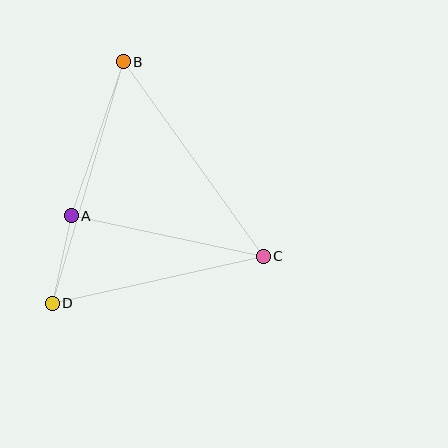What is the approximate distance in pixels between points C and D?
The distance between C and D is approximately 216 pixels.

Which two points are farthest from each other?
Points B and D are farthest from each other.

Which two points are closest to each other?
Points A and D are closest to each other.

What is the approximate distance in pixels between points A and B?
The distance between A and B is approximately 163 pixels.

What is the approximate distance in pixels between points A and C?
The distance between A and C is approximately 196 pixels.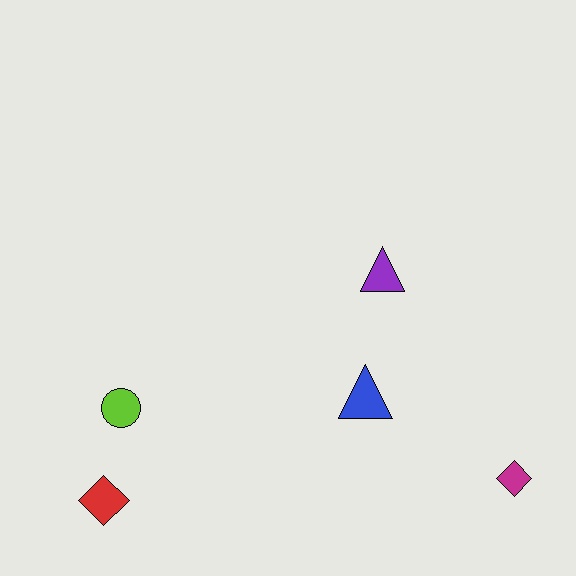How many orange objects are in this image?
There are no orange objects.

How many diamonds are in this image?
There are 2 diamonds.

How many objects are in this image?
There are 5 objects.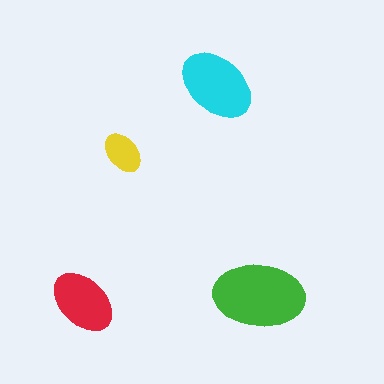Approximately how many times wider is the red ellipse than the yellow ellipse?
About 1.5 times wider.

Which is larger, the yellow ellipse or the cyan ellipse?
The cyan one.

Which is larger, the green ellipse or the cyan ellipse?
The green one.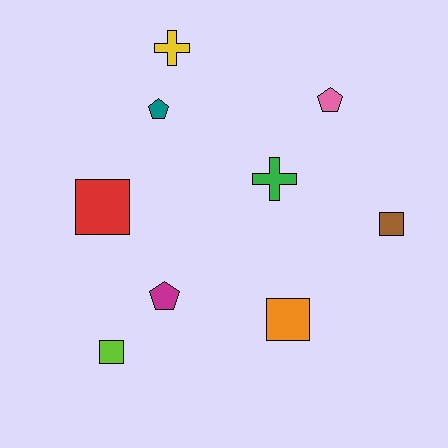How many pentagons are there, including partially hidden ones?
There are 3 pentagons.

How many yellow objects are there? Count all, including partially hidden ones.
There is 1 yellow object.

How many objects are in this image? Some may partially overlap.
There are 9 objects.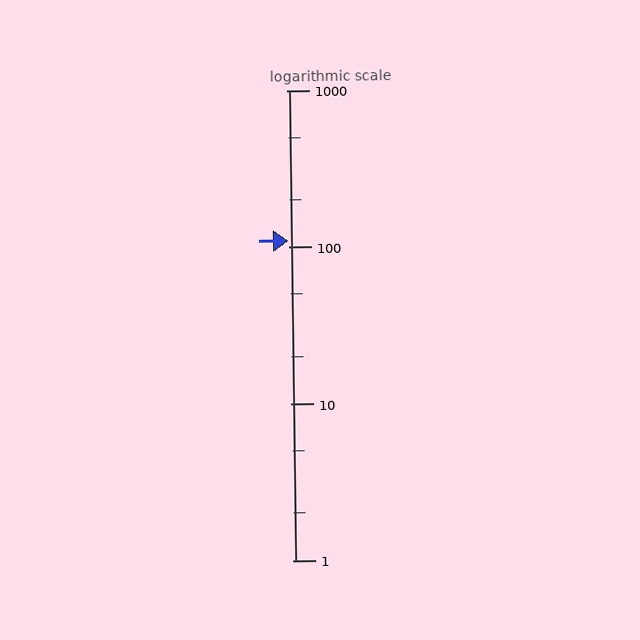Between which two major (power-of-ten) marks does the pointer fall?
The pointer is between 100 and 1000.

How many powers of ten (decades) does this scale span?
The scale spans 3 decades, from 1 to 1000.